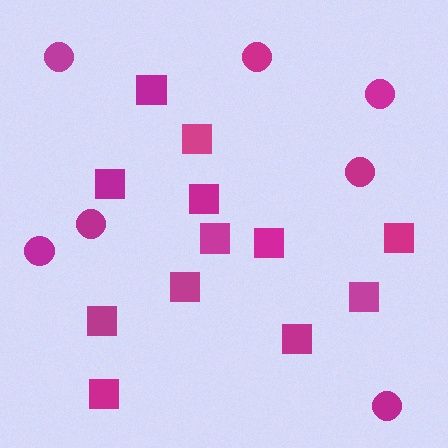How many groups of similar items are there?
There are 2 groups: one group of squares (12) and one group of circles (7).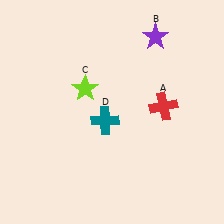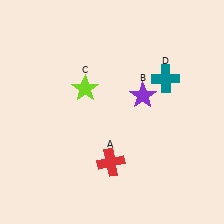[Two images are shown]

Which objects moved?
The objects that moved are: the red cross (A), the purple star (B), the teal cross (D).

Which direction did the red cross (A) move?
The red cross (A) moved down.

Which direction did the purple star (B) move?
The purple star (B) moved down.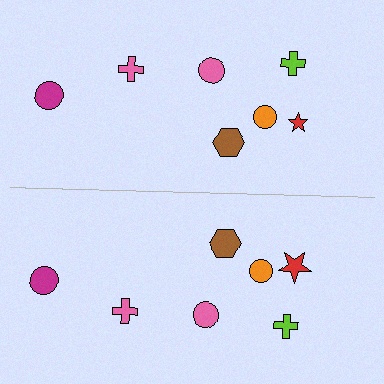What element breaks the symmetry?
The red star on the bottom side has a different size than its mirror counterpart.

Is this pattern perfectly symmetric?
No, the pattern is not perfectly symmetric. The red star on the bottom side has a different size than its mirror counterpart.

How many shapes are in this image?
There are 14 shapes in this image.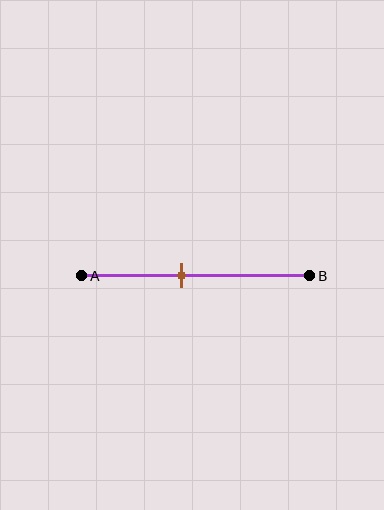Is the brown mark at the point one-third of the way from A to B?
No, the mark is at about 45% from A, not at the 33% one-third point.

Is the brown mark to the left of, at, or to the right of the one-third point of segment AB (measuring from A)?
The brown mark is to the right of the one-third point of segment AB.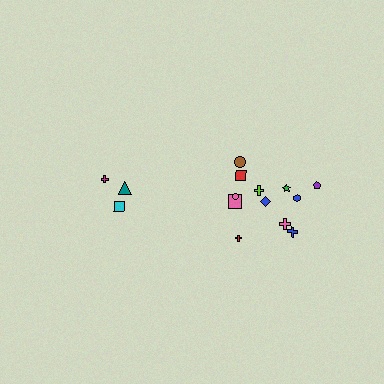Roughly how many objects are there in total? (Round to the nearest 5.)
Roughly 15 objects in total.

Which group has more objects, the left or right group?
The right group.